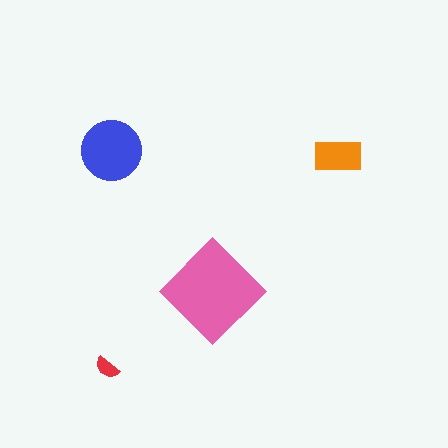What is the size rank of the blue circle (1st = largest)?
2nd.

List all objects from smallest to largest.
The red semicircle, the orange rectangle, the blue circle, the pink diamond.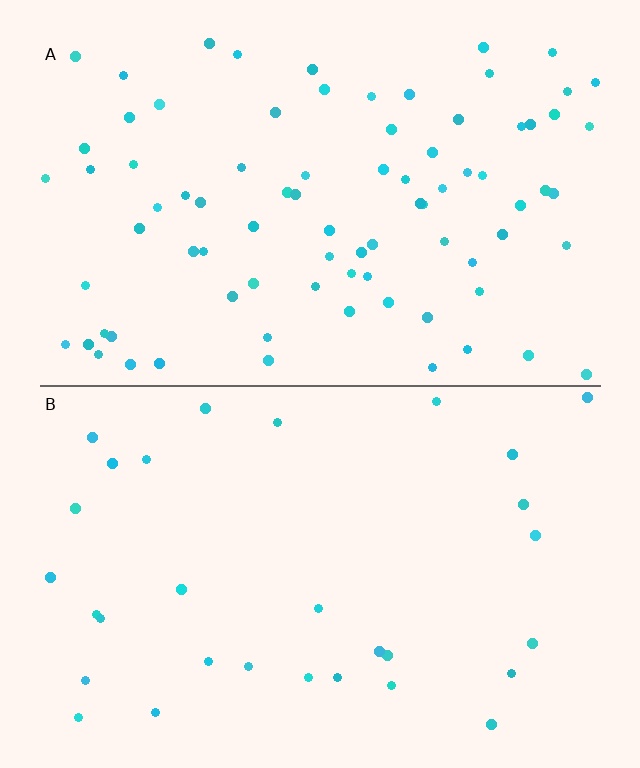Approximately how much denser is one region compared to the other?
Approximately 2.7× — region A over region B.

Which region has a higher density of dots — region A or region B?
A (the top).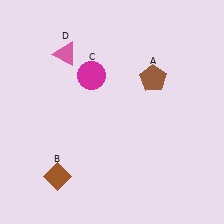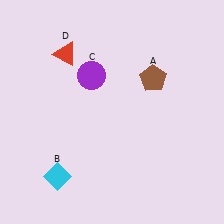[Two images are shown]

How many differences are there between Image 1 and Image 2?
There are 3 differences between the two images.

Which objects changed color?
B changed from brown to cyan. C changed from magenta to purple. D changed from pink to red.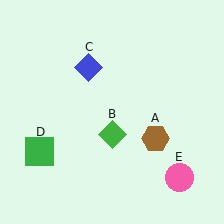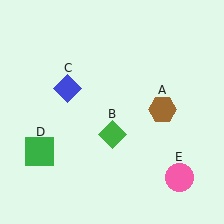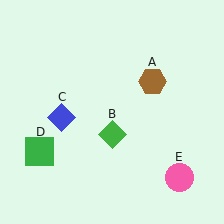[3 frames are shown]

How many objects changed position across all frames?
2 objects changed position: brown hexagon (object A), blue diamond (object C).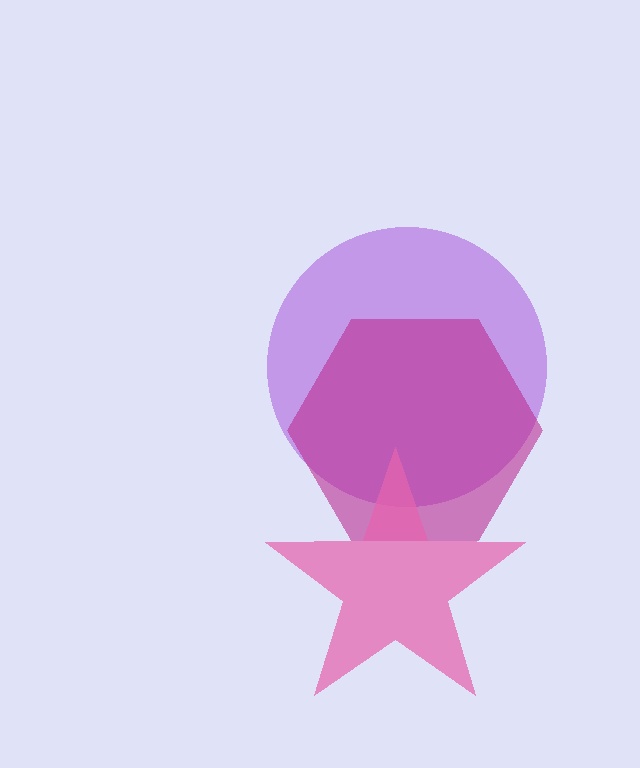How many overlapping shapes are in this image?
There are 3 overlapping shapes in the image.